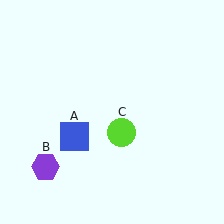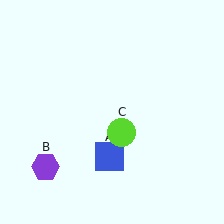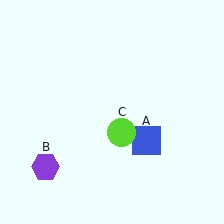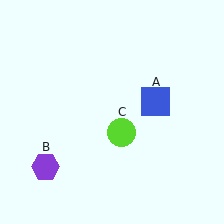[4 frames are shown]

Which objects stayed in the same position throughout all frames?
Purple hexagon (object B) and lime circle (object C) remained stationary.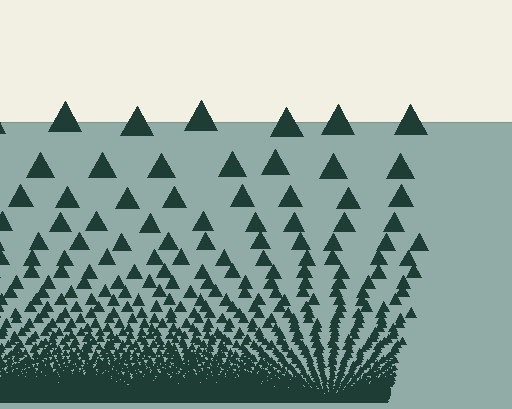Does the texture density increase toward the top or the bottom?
Density increases toward the bottom.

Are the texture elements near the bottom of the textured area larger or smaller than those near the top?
Smaller. The gradient is inverted — elements near the bottom are smaller and denser.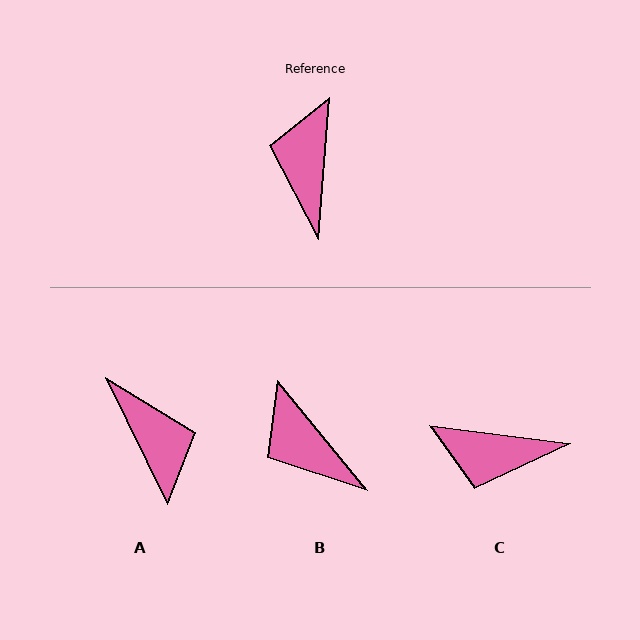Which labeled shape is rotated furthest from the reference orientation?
A, about 150 degrees away.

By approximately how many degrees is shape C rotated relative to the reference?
Approximately 87 degrees counter-clockwise.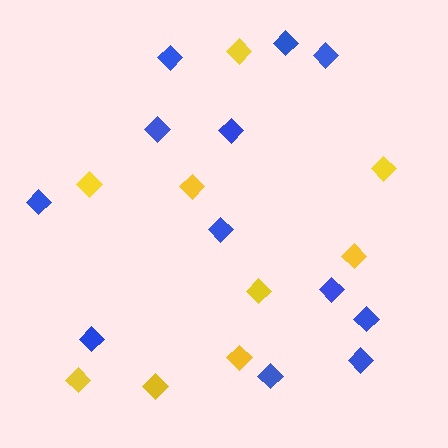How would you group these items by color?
There are 2 groups: one group of yellow diamonds (9) and one group of blue diamonds (12).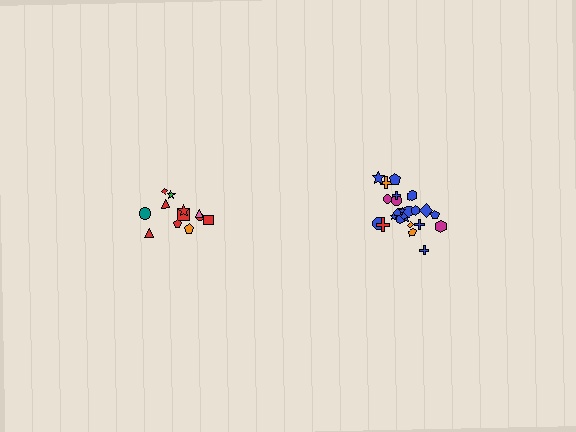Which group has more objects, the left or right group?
The right group.